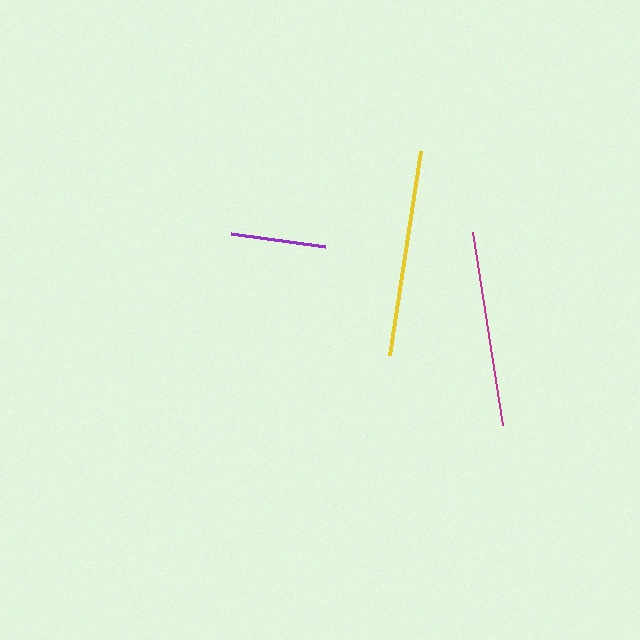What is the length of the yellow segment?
The yellow segment is approximately 206 pixels long.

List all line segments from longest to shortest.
From longest to shortest: yellow, magenta, purple.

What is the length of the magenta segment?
The magenta segment is approximately 195 pixels long.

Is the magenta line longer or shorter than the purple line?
The magenta line is longer than the purple line.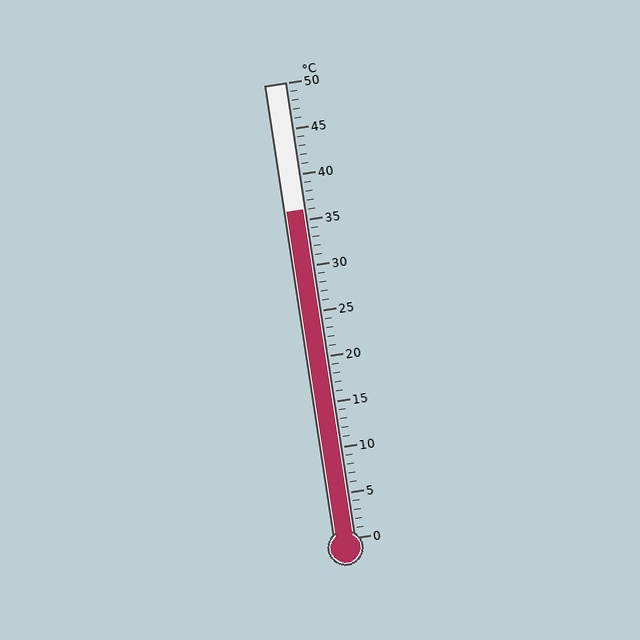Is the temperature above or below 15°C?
The temperature is above 15°C.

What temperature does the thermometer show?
The thermometer shows approximately 36°C.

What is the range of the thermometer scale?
The thermometer scale ranges from 0°C to 50°C.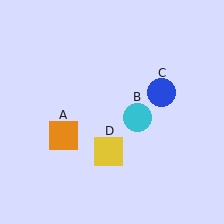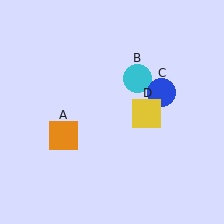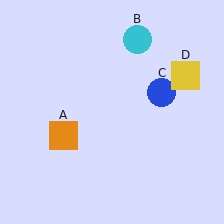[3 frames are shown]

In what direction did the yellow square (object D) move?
The yellow square (object D) moved up and to the right.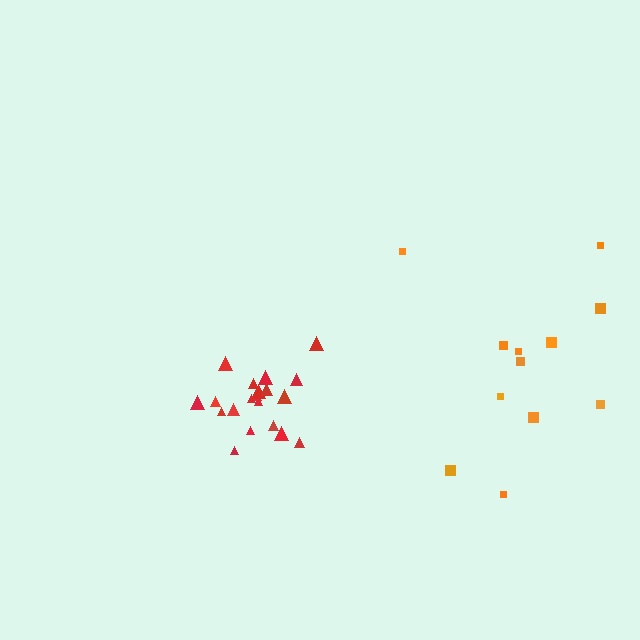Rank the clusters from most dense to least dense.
red, orange.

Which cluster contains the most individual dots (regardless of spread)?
Red (20).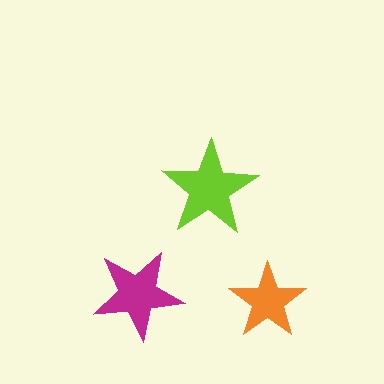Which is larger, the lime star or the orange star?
The lime one.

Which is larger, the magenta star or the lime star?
The lime one.